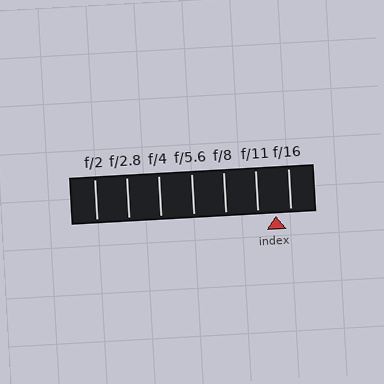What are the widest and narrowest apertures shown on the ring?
The widest aperture shown is f/2 and the narrowest is f/16.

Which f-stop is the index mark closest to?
The index mark is closest to f/16.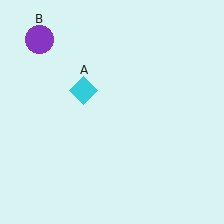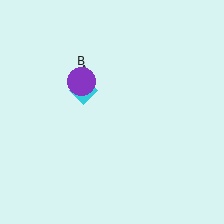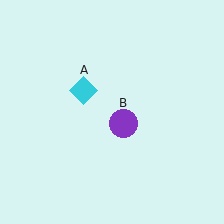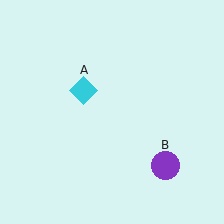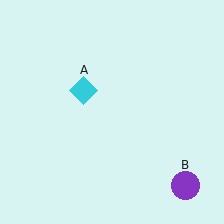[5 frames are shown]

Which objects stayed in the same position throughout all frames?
Cyan diamond (object A) remained stationary.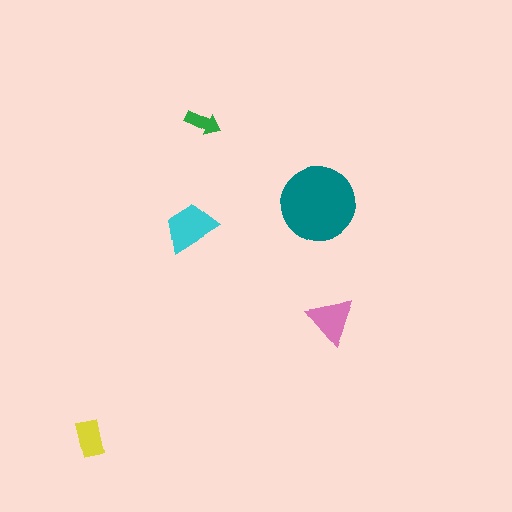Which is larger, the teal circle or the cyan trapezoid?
The teal circle.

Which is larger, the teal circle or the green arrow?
The teal circle.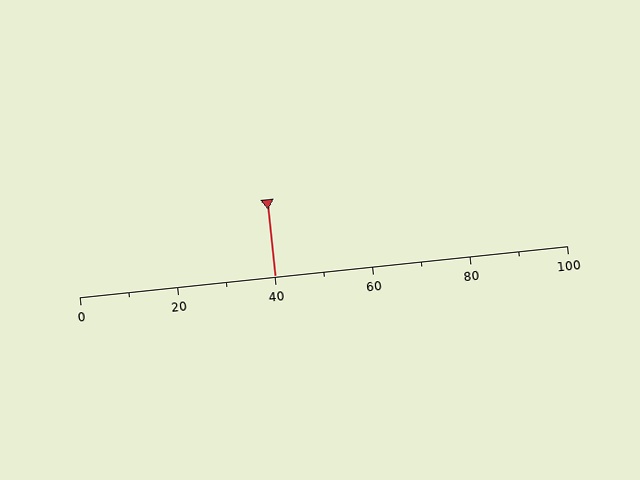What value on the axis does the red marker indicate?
The marker indicates approximately 40.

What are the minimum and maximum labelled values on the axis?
The axis runs from 0 to 100.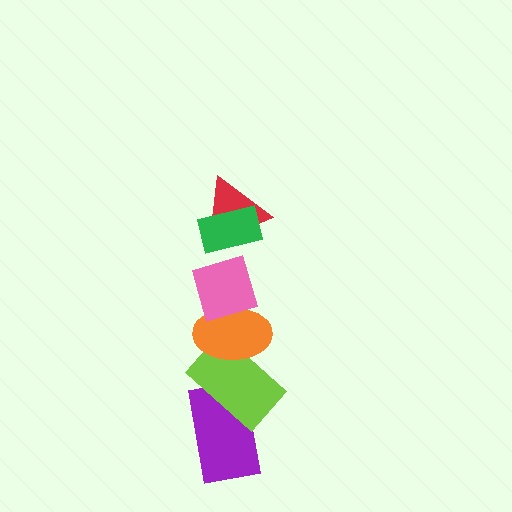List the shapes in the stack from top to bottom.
From top to bottom: the green rectangle, the red triangle, the pink diamond, the orange ellipse, the lime rectangle, the purple rectangle.